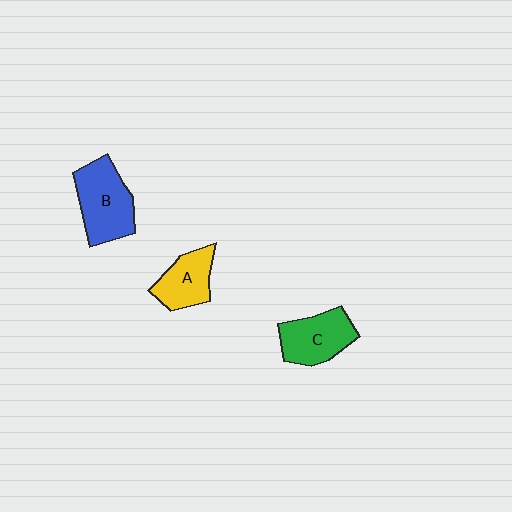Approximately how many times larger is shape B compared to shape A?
Approximately 1.4 times.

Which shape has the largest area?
Shape B (blue).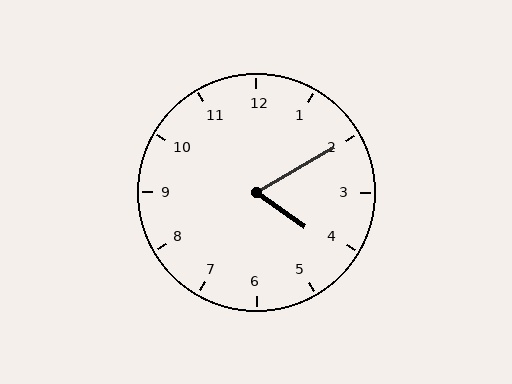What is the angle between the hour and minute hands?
Approximately 65 degrees.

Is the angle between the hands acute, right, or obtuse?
It is acute.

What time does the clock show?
4:10.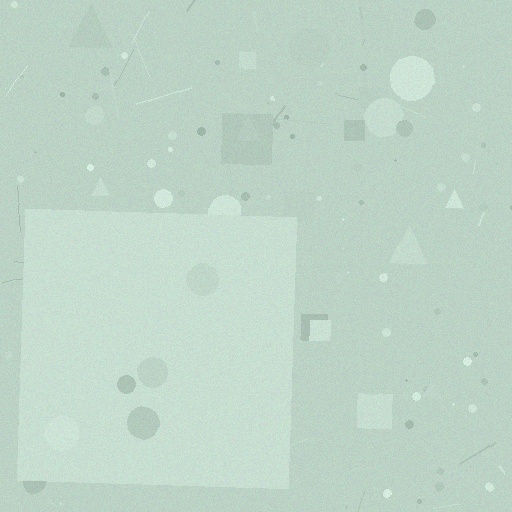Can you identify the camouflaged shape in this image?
The camouflaged shape is a square.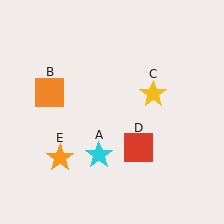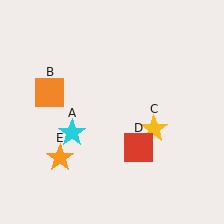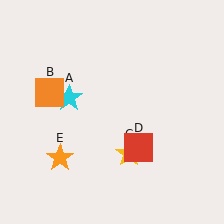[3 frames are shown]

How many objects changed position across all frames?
2 objects changed position: cyan star (object A), yellow star (object C).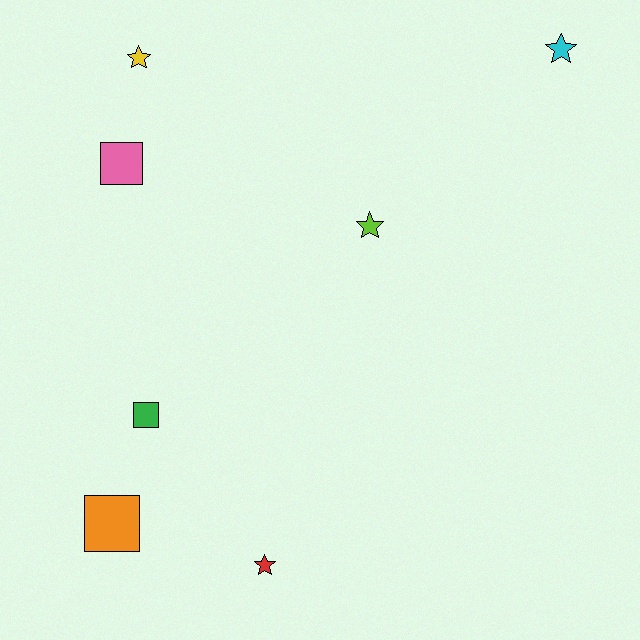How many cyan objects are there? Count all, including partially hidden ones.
There is 1 cyan object.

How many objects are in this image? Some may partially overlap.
There are 7 objects.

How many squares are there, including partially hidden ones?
There are 3 squares.